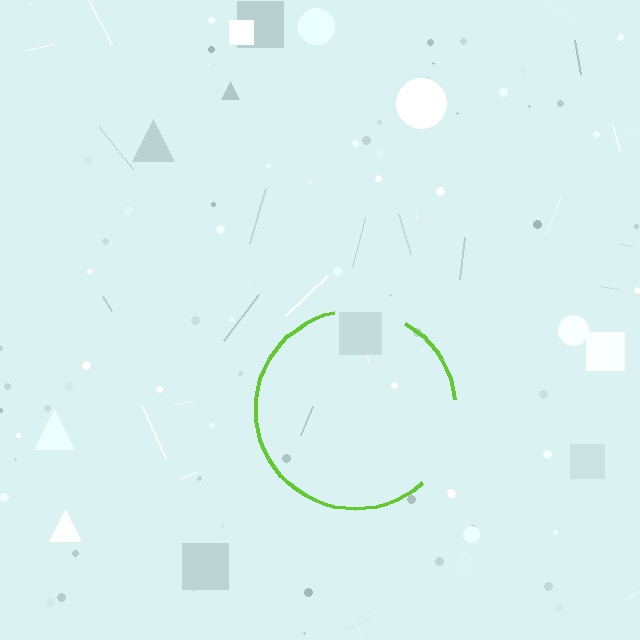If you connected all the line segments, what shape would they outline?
They would outline a circle.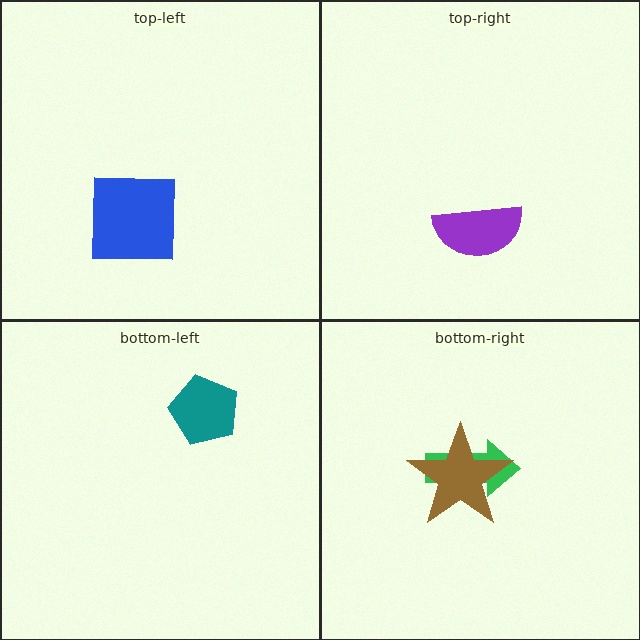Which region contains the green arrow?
The bottom-right region.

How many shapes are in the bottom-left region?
1.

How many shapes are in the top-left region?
1.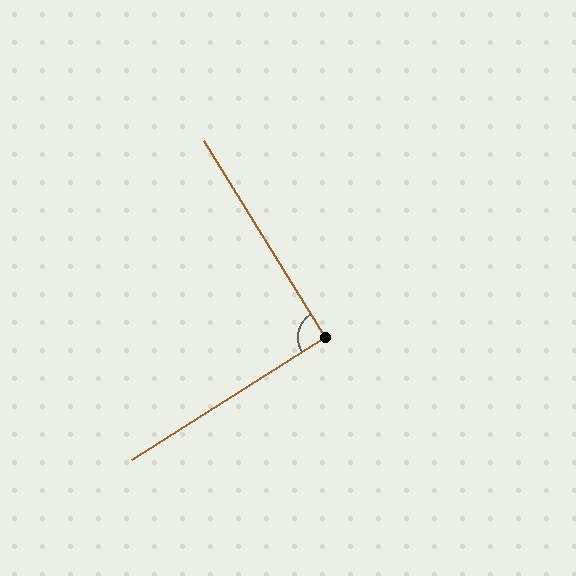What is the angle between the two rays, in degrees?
Approximately 91 degrees.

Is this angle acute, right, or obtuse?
It is approximately a right angle.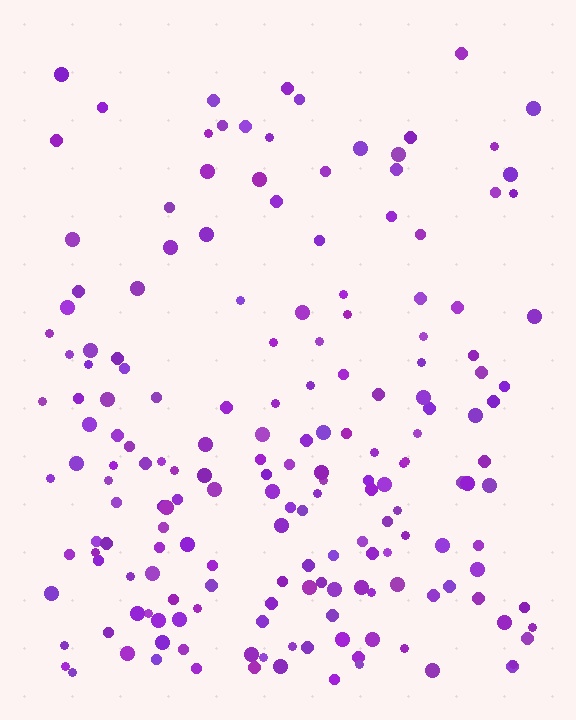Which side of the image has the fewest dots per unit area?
The top.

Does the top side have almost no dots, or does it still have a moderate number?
Still a moderate number, just noticeably fewer than the bottom.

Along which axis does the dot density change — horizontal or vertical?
Vertical.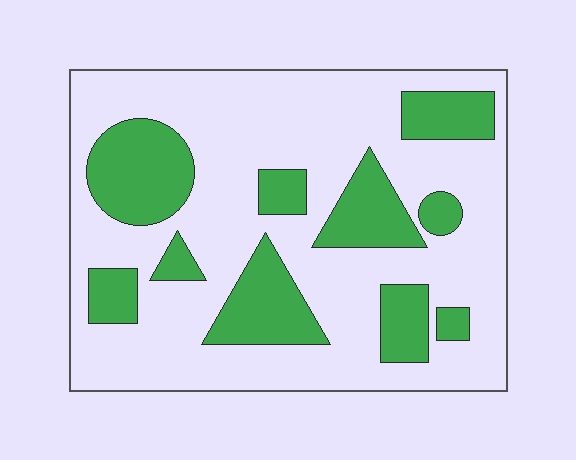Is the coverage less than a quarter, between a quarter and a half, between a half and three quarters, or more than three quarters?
Between a quarter and a half.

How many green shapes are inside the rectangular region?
10.